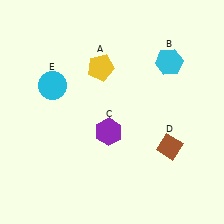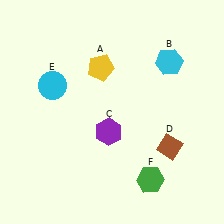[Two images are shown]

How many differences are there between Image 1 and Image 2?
There is 1 difference between the two images.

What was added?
A green hexagon (F) was added in Image 2.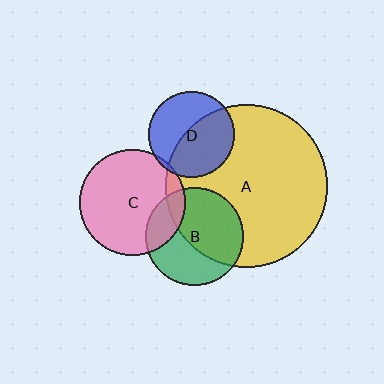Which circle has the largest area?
Circle A (yellow).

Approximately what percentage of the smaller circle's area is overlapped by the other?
Approximately 55%.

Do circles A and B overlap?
Yes.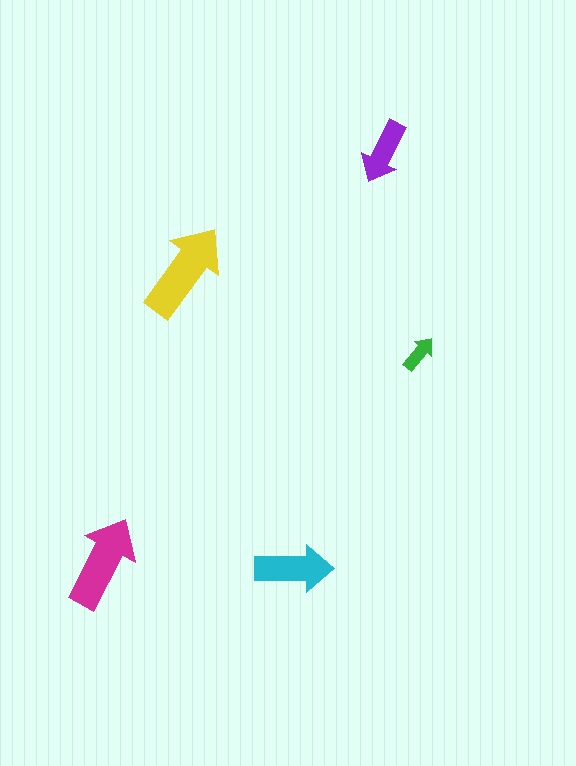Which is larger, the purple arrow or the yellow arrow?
The yellow one.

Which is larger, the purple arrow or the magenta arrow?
The magenta one.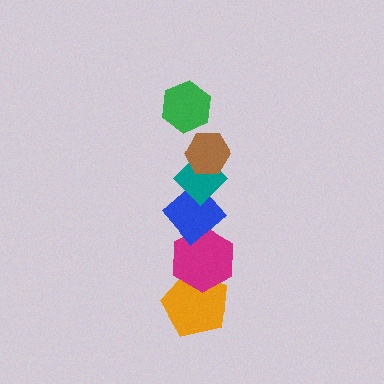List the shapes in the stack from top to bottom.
From top to bottom: the green hexagon, the brown hexagon, the teal diamond, the blue diamond, the magenta hexagon, the orange pentagon.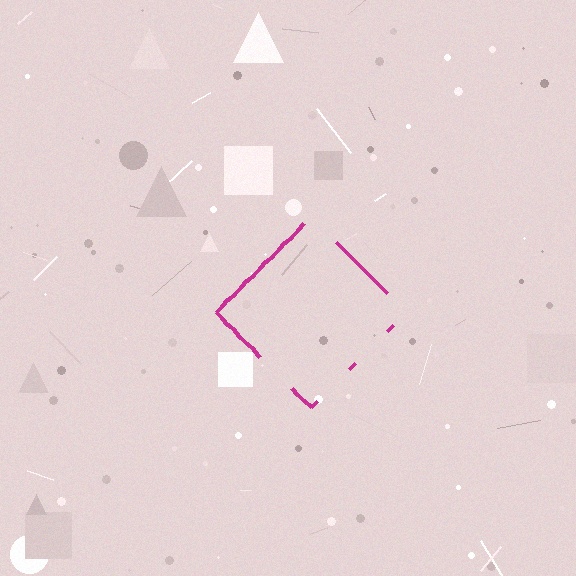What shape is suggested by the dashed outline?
The dashed outline suggests a diamond.